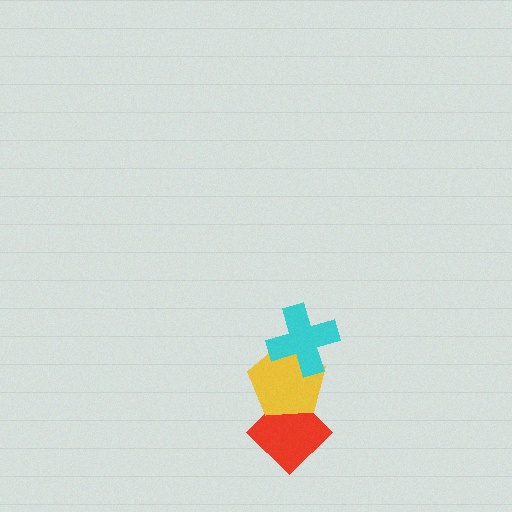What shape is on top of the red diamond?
The yellow pentagon is on top of the red diamond.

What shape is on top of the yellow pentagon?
The cyan cross is on top of the yellow pentagon.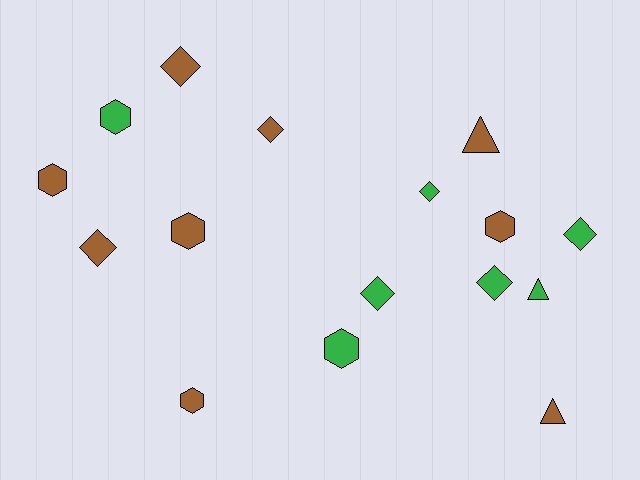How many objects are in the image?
There are 16 objects.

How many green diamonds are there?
There are 4 green diamonds.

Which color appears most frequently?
Brown, with 9 objects.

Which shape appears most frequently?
Diamond, with 7 objects.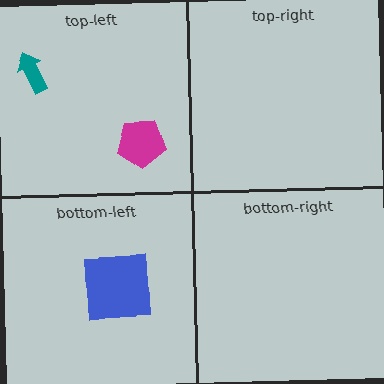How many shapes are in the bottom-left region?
1.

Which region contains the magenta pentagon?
The top-left region.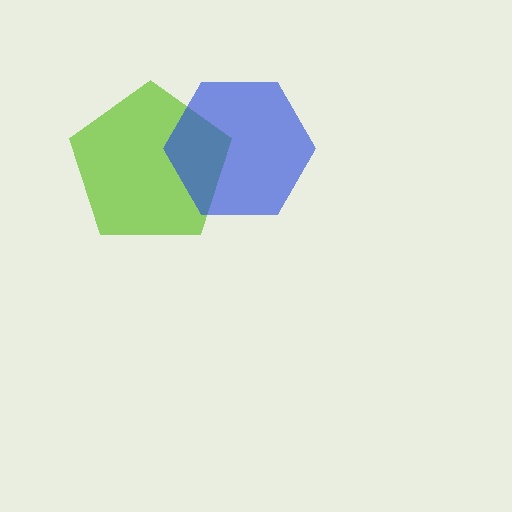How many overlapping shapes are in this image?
There are 2 overlapping shapes in the image.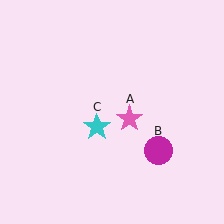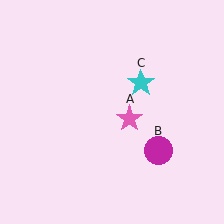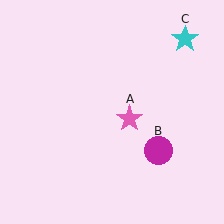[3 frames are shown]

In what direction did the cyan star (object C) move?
The cyan star (object C) moved up and to the right.